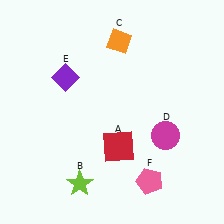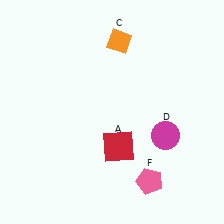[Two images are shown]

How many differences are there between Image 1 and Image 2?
There are 2 differences between the two images.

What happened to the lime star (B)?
The lime star (B) was removed in Image 2. It was in the bottom-left area of Image 1.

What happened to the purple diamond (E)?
The purple diamond (E) was removed in Image 2. It was in the top-left area of Image 1.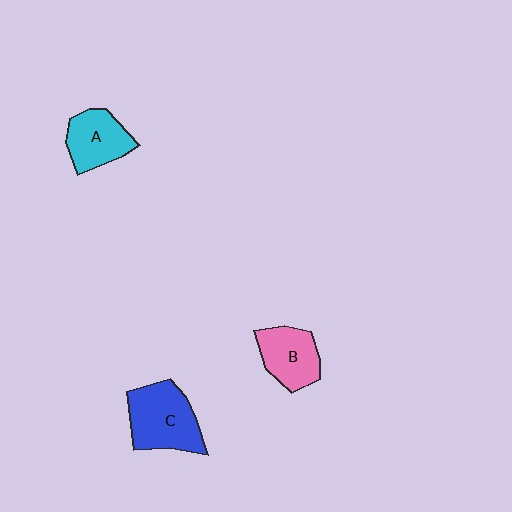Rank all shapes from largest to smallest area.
From largest to smallest: C (blue), B (pink), A (cyan).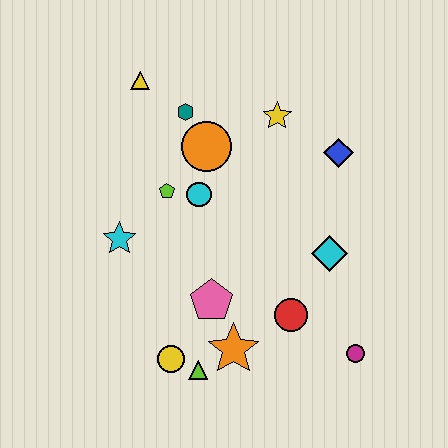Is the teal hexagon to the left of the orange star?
Yes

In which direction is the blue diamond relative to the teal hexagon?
The blue diamond is to the right of the teal hexagon.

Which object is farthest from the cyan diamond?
The yellow triangle is farthest from the cyan diamond.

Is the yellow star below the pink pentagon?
No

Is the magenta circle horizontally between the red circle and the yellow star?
No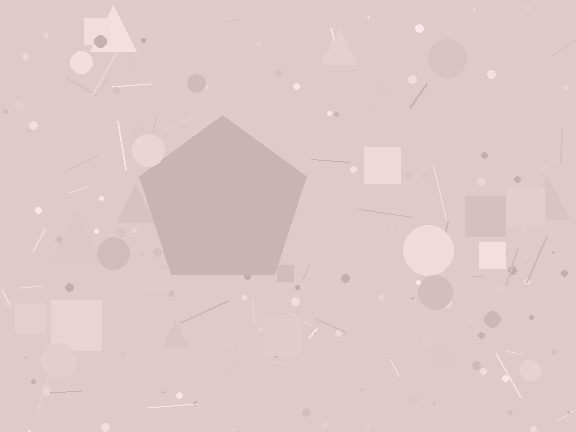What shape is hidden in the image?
A pentagon is hidden in the image.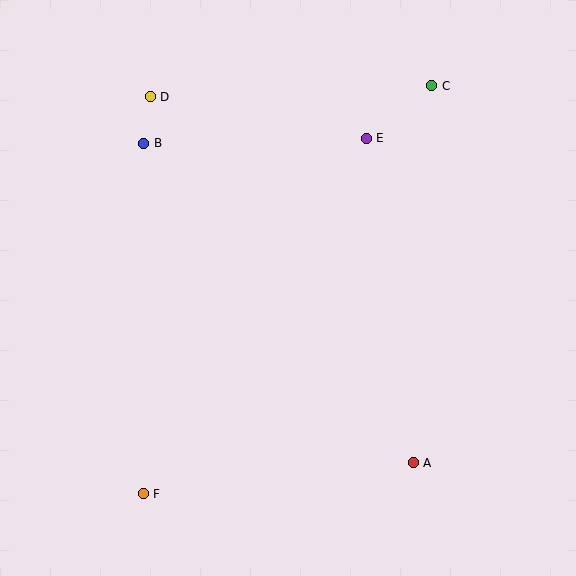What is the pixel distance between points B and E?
The distance between B and E is 222 pixels.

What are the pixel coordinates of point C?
Point C is at (432, 86).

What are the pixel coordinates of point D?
Point D is at (150, 97).